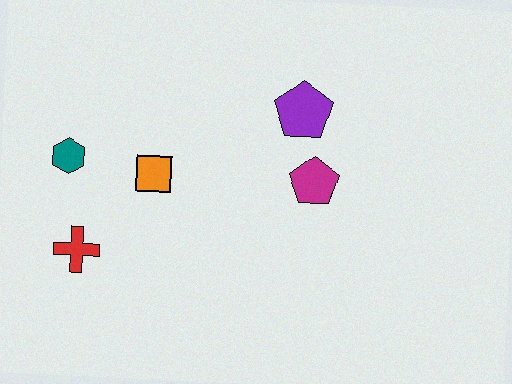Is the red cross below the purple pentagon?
Yes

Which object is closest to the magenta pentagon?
The purple pentagon is closest to the magenta pentagon.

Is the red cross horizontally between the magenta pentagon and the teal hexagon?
Yes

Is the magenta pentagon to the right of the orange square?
Yes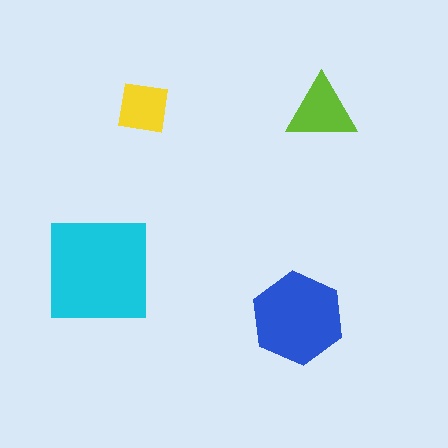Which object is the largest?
The cyan square.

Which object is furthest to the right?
The lime triangle is rightmost.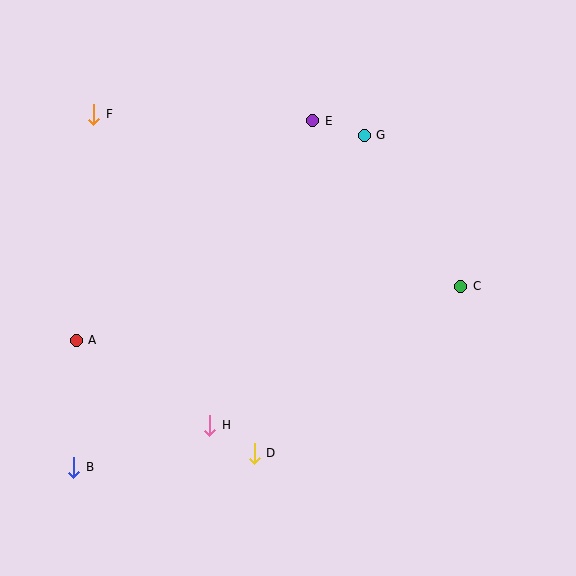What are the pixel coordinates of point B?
Point B is at (74, 467).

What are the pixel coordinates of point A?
Point A is at (76, 340).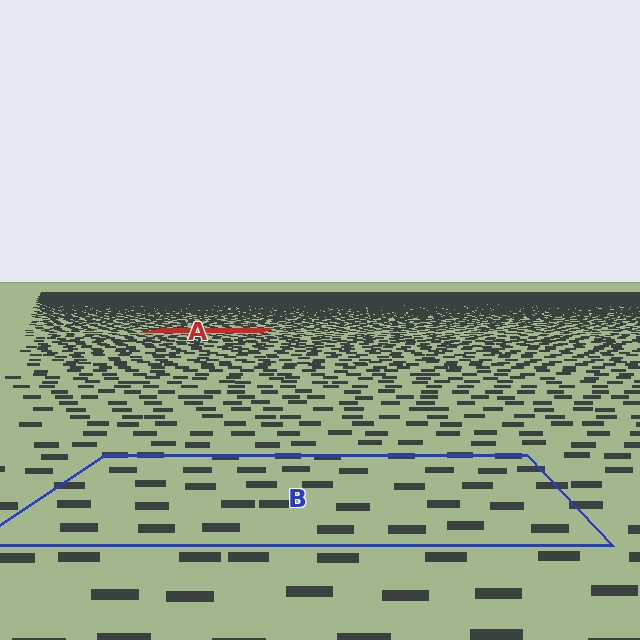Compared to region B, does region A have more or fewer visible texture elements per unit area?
Region A has more texture elements per unit area — they are packed more densely because it is farther away.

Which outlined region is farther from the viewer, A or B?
Region A is farther from the viewer — the texture elements inside it appear smaller and more densely packed.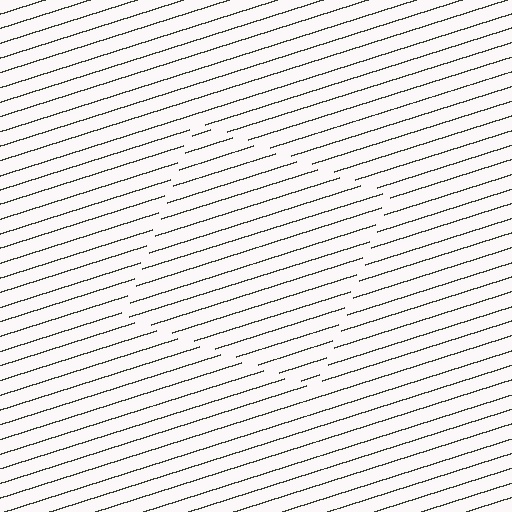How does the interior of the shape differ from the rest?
The interior of the shape contains the same grating, shifted by half a period — the contour is defined by the phase discontinuity where line-ends from the inner and outer gratings abut.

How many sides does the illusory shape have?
4 sides — the line-ends trace a square.